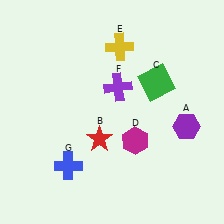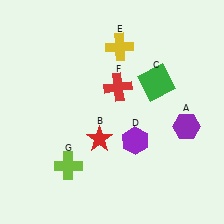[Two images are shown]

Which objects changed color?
D changed from magenta to purple. F changed from purple to red. G changed from blue to lime.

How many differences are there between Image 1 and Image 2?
There are 3 differences between the two images.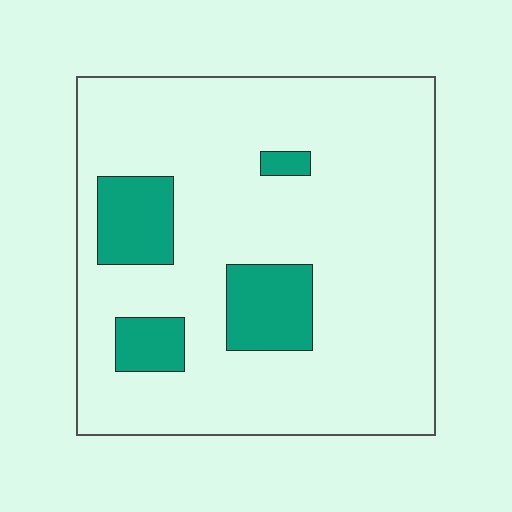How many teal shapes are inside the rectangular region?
4.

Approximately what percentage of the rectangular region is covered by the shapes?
Approximately 15%.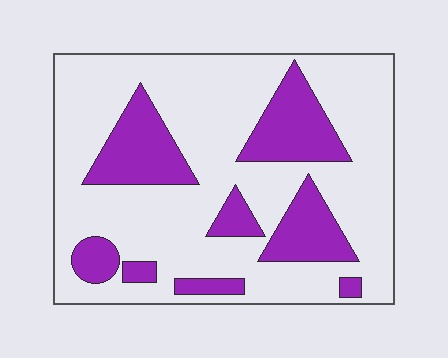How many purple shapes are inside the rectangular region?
8.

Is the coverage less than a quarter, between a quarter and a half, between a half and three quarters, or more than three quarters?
Between a quarter and a half.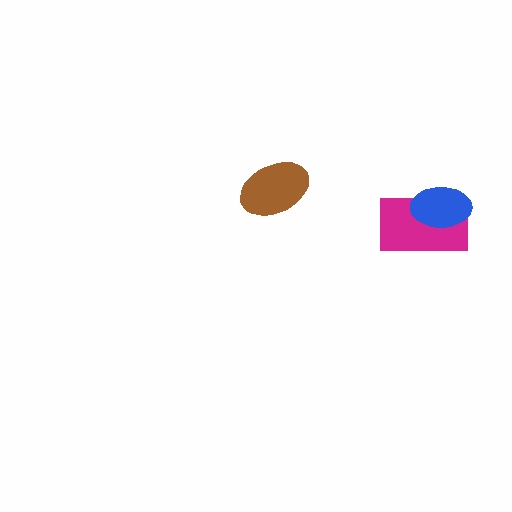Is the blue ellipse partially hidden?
No, no other shape covers it.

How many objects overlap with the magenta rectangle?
1 object overlaps with the magenta rectangle.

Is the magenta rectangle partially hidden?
Yes, it is partially covered by another shape.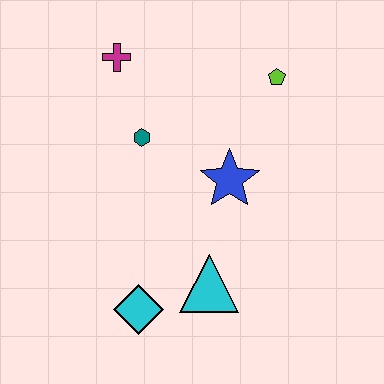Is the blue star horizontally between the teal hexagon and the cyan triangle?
No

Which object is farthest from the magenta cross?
The cyan diamond is farthest from the magenta cross.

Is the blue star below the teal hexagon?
Yes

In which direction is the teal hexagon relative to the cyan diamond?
The teal hexagon is above the cyan diamond.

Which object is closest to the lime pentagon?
The blue star is closest to the lime pentagon.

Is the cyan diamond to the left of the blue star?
Yes